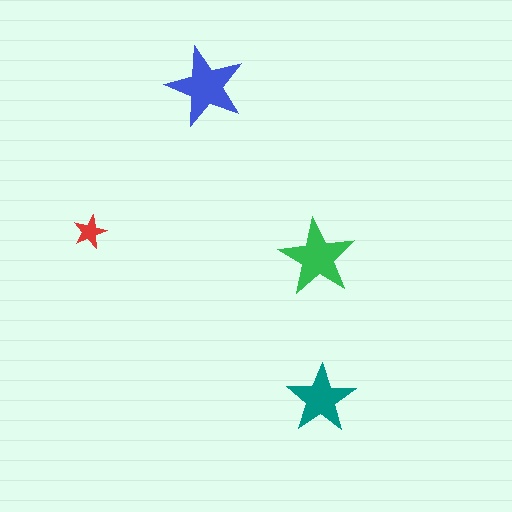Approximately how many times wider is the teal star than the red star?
About 2 times wider.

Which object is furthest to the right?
The teal star is rightmost.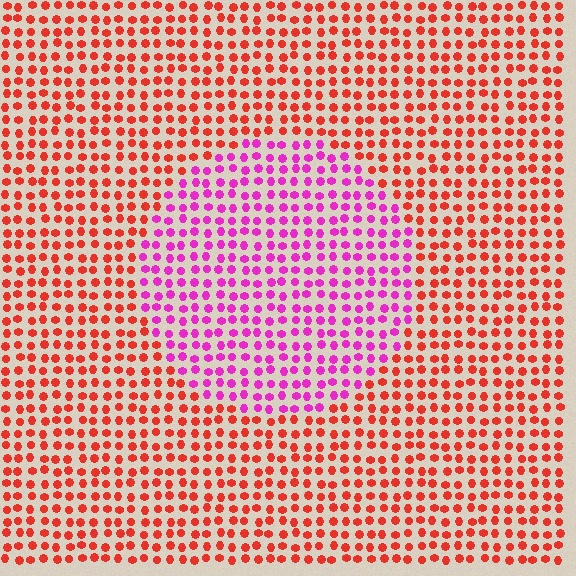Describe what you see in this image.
The image is filled with small red elements in a uniform arrangement. A circle-shaped region is visible where the elements are tinted to a slightly different hue, forming a subtle color boundary.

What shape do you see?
I see a circle.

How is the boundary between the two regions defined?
The boundary is defined purely by a slight shift in hue (about 53 degrees). Spacing, size, and orientation are identical on both sides.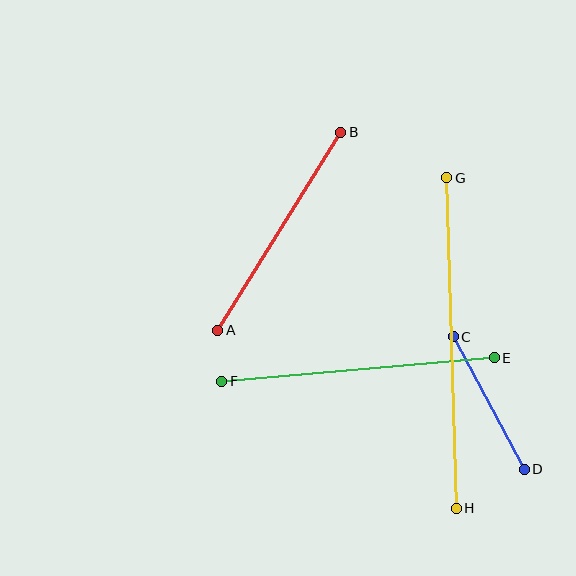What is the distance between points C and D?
The distance is approximately 150 pixels.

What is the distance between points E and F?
The distance is approximately 273 pixels.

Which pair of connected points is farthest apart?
Points G and H are farthest apart.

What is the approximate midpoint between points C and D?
The midpoint is at approximately (489, 403) pixels.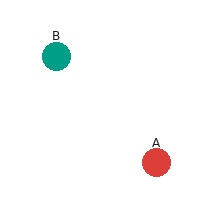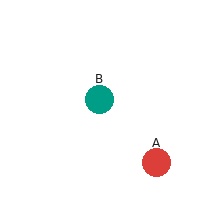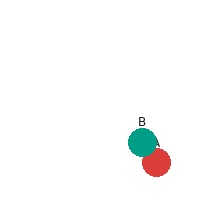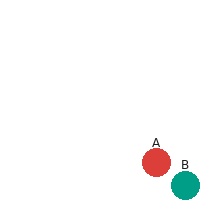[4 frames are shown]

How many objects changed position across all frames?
1 object changed position: teal circle (object B).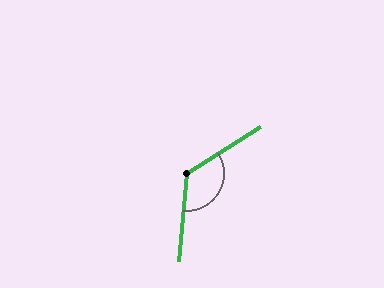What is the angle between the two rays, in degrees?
Approximately 127 degrees.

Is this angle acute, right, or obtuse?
It is obtuse.